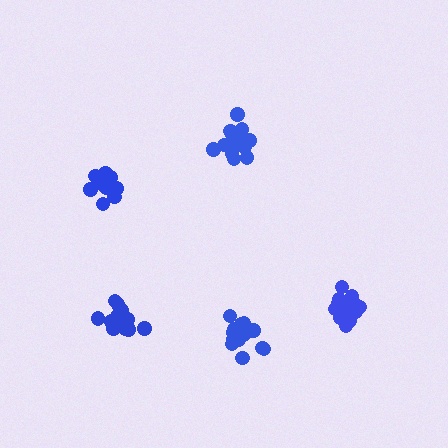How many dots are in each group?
Group 1: 17 dots, Group 2: 17 dots, Group 3: 17 dots, Group 4: 14 dots, Group 5: 14 dots (79 total).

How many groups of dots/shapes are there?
There are 5 groups.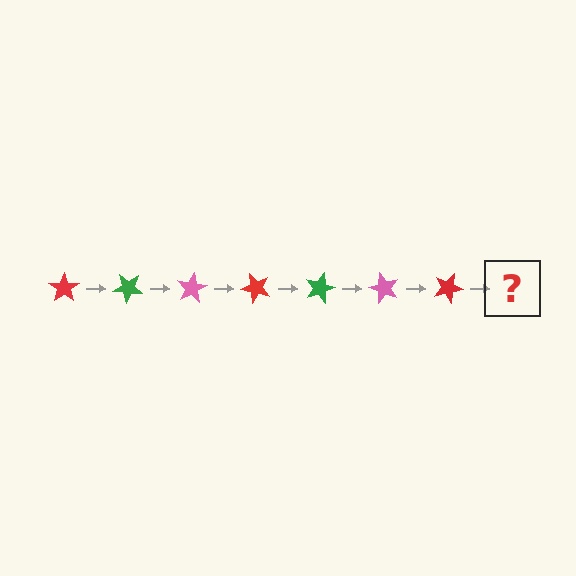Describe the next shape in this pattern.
It should be a green star, rotated 280 degrees from the start.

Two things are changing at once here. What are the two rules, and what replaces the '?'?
The two rules are that it rotates 40 degrees each step and the color cycles through red, green, and pink. The '?' should be a green star, rotated 280 degrees from the start.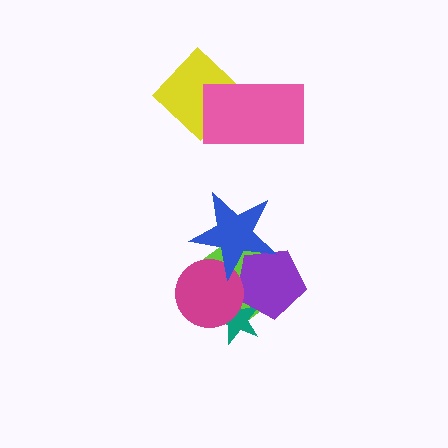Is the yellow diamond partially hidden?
Yes, it is partially covered by another shape.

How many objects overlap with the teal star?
3 objects overlap with the teal star.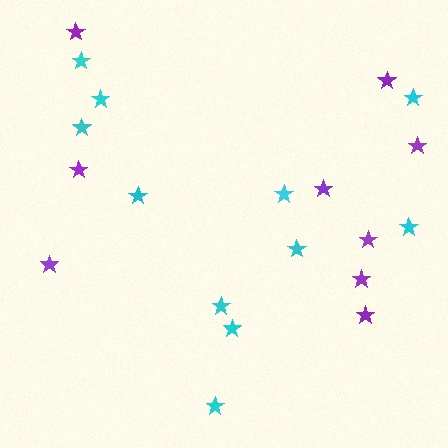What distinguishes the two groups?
There are 2 groups: one group of cyan stars (11) and one group of purple stars (9).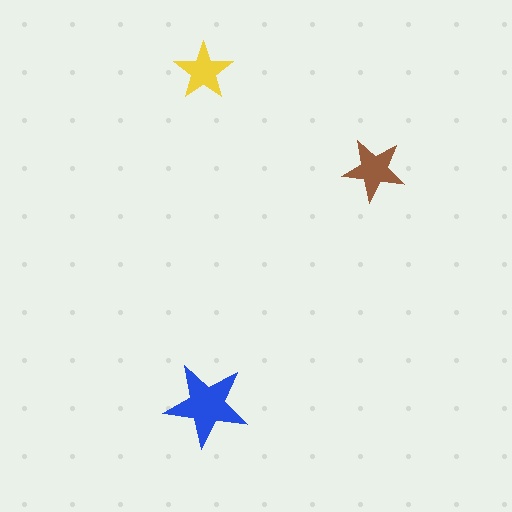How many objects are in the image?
There are 3 objects in the image.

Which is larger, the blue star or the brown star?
The blue one.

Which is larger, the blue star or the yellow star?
The blue one.